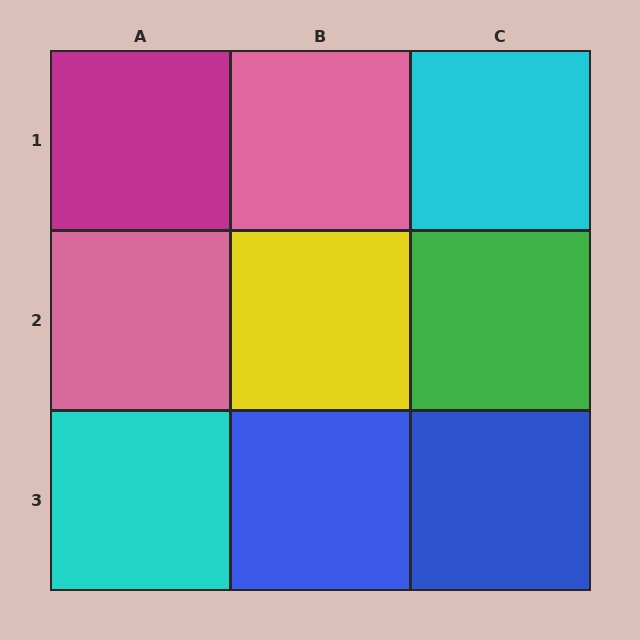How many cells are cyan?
2 cells are cyan.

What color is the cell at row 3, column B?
Blue.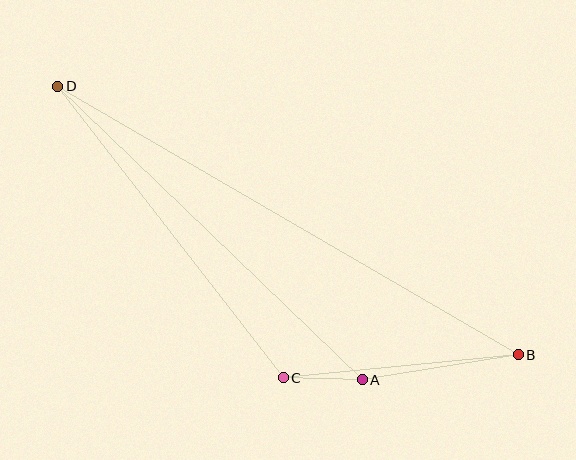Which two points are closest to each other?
Points A and C are closest to each other.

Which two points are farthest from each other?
Points B and D are farthest from each other.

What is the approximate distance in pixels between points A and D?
The distance between A and D is approximately 423 pixels.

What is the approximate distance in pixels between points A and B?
The distance between A and B is approximately 158 pixels.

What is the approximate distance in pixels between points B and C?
The distance between B and C is approximately 236 pixels.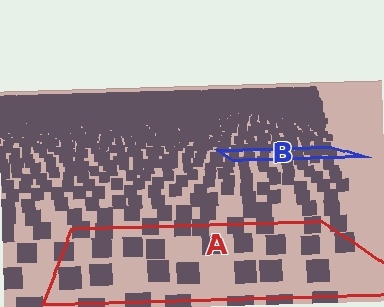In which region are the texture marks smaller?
The texture marks are smaller in region B, because it is farther away.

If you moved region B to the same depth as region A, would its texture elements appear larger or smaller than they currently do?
They would appear larger. At a closer depth, the same texture elements are projected at a bigger on-screen size.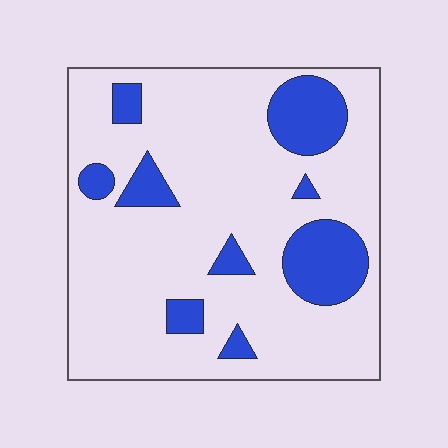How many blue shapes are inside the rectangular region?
9.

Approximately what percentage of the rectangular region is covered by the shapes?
Approximately 20%.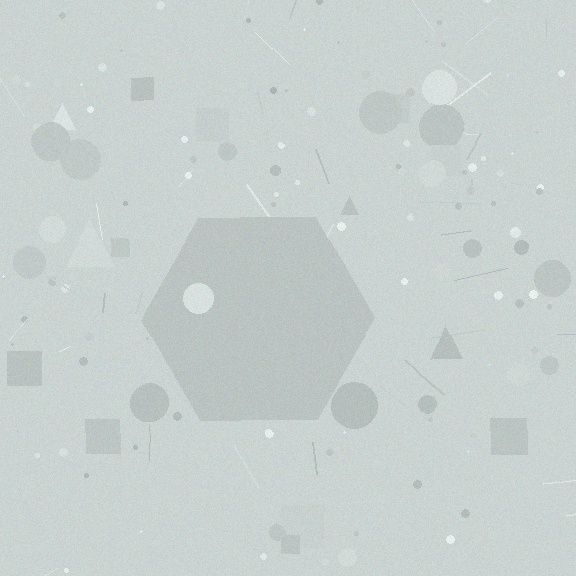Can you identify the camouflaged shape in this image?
The camouflaged shape is a hexagon.